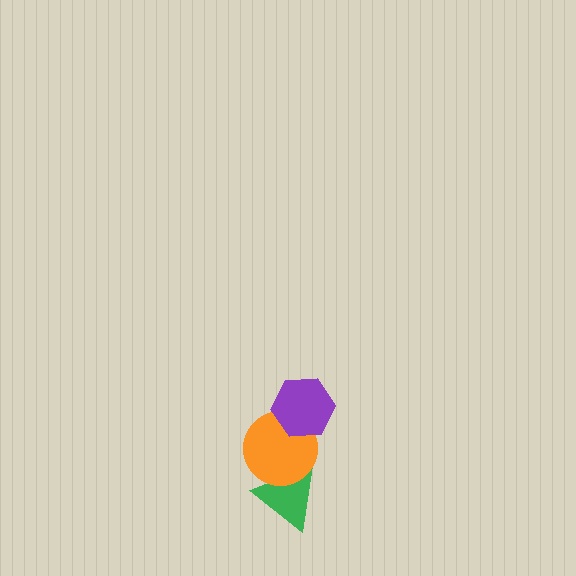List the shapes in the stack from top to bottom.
From top to bottom: the purple hexagon, the orange circle, the green triangle.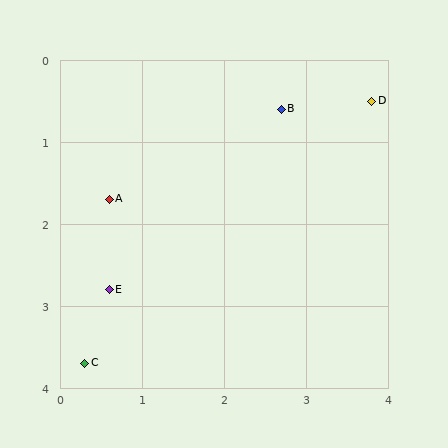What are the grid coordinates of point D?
Point D is at approximately (3.8, 0.5).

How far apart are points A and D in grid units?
Points A and D are about 3.4 grid units apart.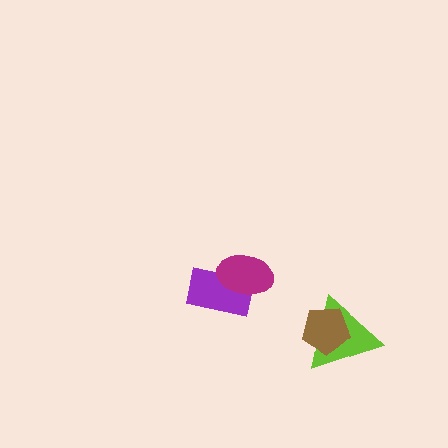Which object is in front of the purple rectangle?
The magenta ellipse is in front of the purple rectangle.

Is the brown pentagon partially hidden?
No, no other shape covers it.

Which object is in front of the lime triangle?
The brown pentagon is in front of the lime triangle.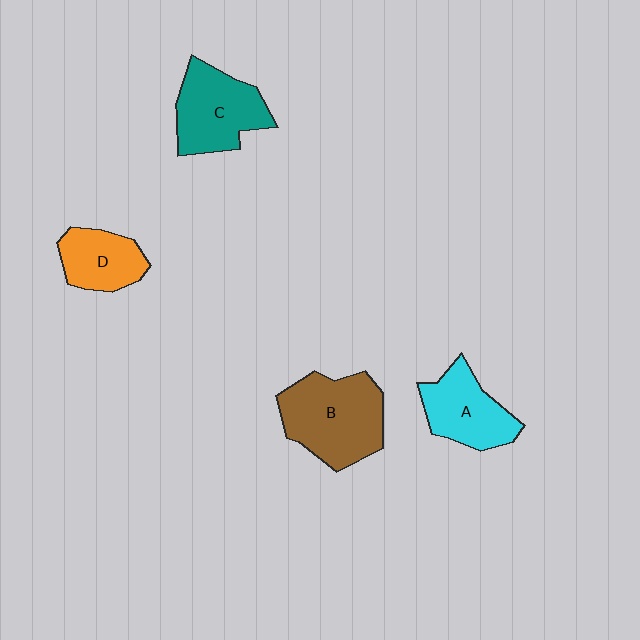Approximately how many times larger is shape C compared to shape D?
Approximately 1.4 times.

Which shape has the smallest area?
Shape D (orange).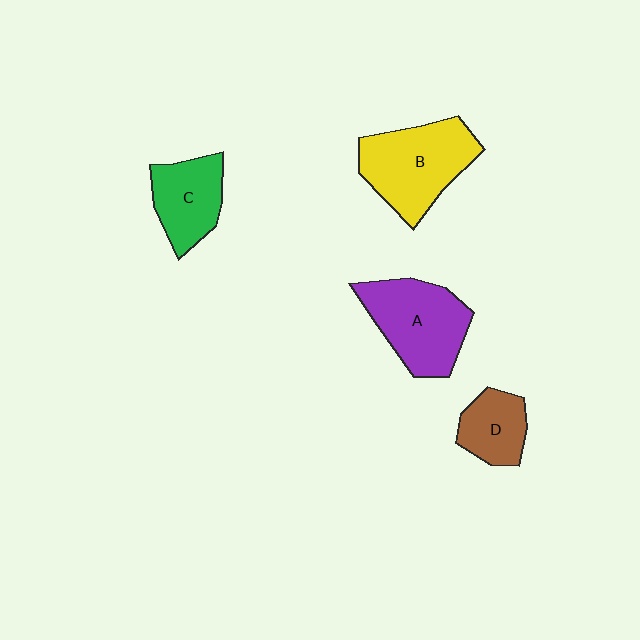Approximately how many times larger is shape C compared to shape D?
Approximately 1.3 times.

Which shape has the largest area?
Shape B (yellow).